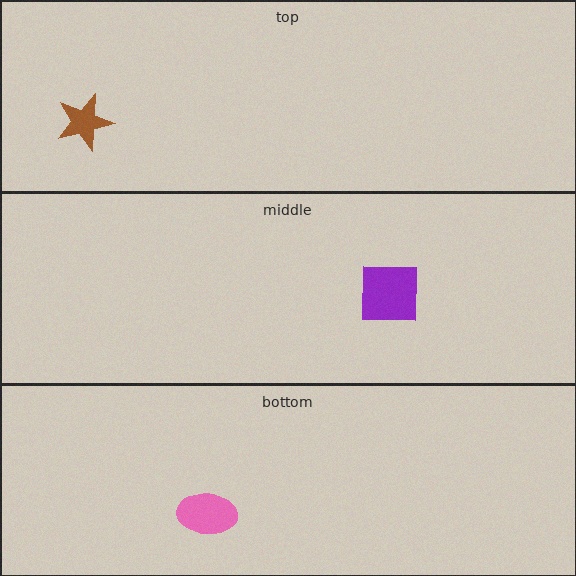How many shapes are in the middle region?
1.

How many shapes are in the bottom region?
1.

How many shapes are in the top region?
1.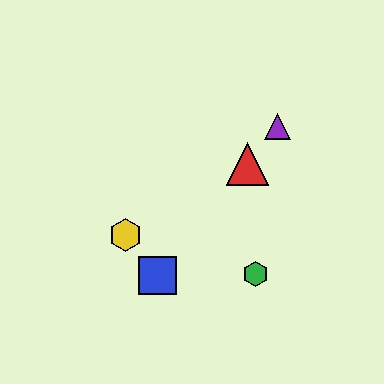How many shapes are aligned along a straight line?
3 shapes (the red triangle, the blue square, the purple triangle) are aligned along a straight line.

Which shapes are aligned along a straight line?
The red triangle, the blue square, the purple triangle are aligned along a straight line.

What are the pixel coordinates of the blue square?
The blue square is at (158, 275).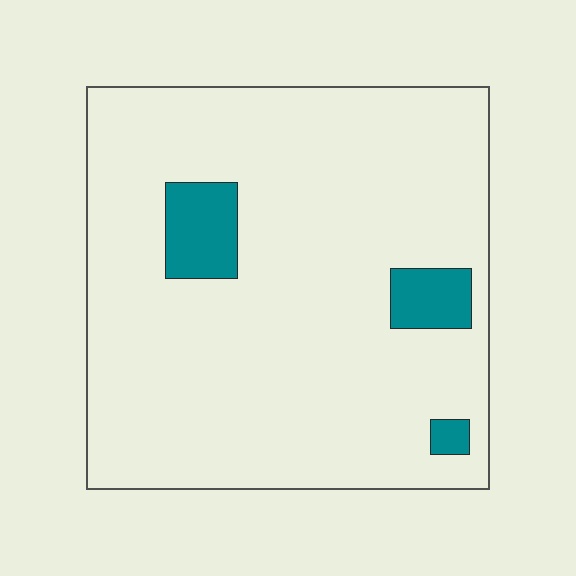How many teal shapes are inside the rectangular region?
3.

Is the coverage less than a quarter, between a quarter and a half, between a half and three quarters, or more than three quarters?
Less than a quarter.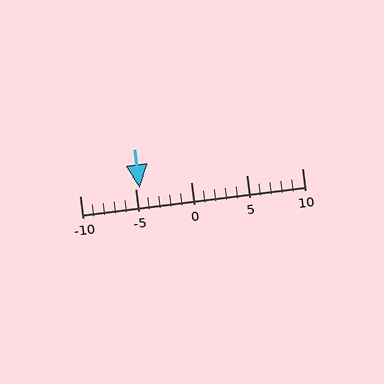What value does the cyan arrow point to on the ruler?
The cyan arrow points to approximately -5.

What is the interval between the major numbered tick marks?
The major tick marks are spaced 5 units apart.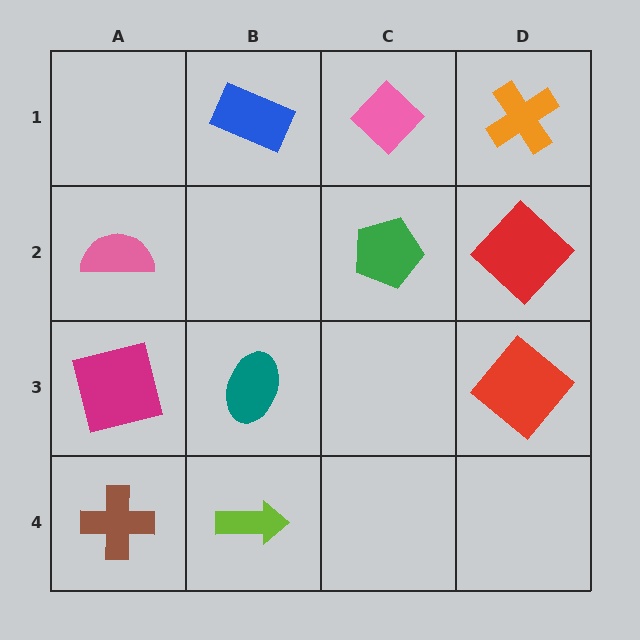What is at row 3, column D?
A red diamond.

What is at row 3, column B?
A teal ellipse.